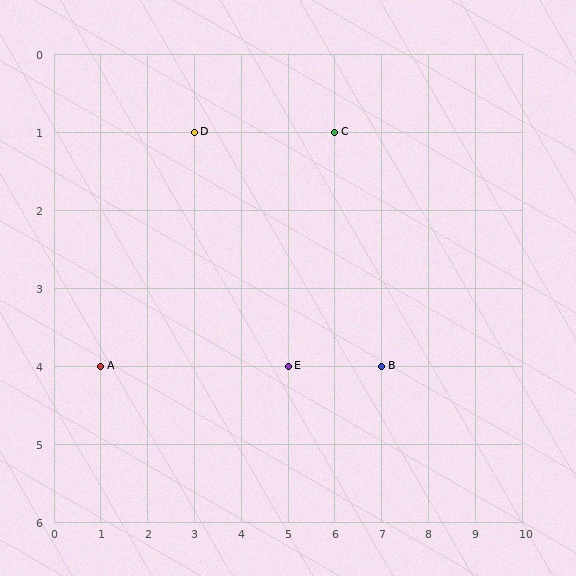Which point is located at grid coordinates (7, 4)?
Point B is at (7, 4).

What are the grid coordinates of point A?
Point A is at grid coordinates (1, 4).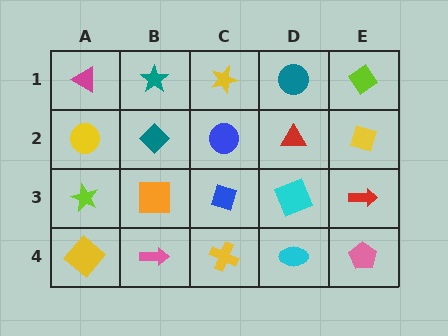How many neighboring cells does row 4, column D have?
3.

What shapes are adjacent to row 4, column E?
A red arrow (row 3, column E), a cyan ellipse (row 4, column D).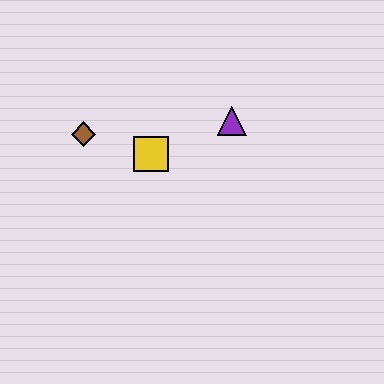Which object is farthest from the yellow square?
The purple triangle is farthest from the yellow square.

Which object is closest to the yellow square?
The brown diamond is closest to the yellow square.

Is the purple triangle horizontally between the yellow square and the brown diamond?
No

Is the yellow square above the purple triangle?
No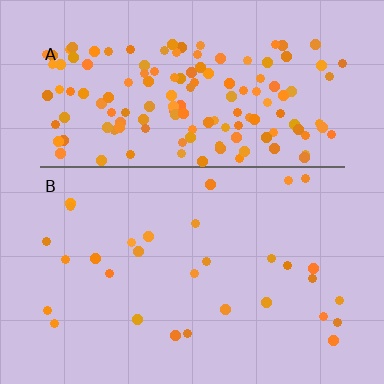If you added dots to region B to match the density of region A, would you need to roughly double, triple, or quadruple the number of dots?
Approximately quadruple.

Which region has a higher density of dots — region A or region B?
A (the top).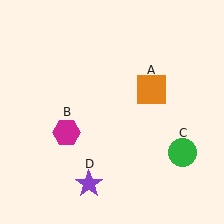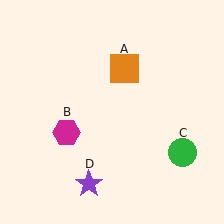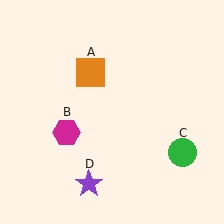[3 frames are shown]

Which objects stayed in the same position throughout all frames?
Magenta hexagon (object B) and green circle (object C) and purple star (object D) remained stationary.